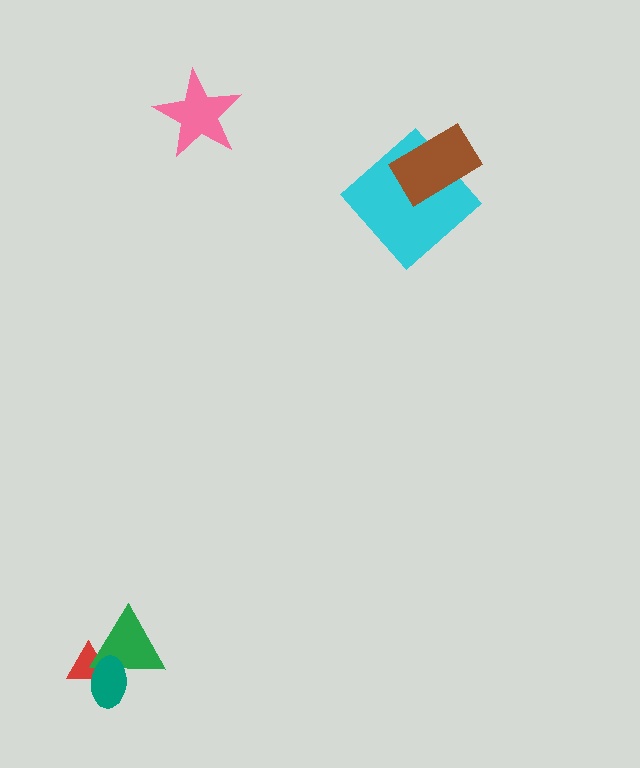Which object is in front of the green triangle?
The teal ellipse is in front of the green triangle.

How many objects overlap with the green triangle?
2 objects overlap with the green triangle.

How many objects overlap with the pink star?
0 objects overlap with the pink star.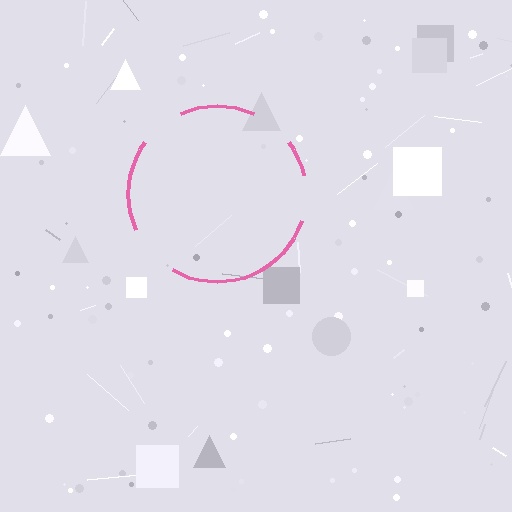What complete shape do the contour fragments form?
The contour fragments form a circle.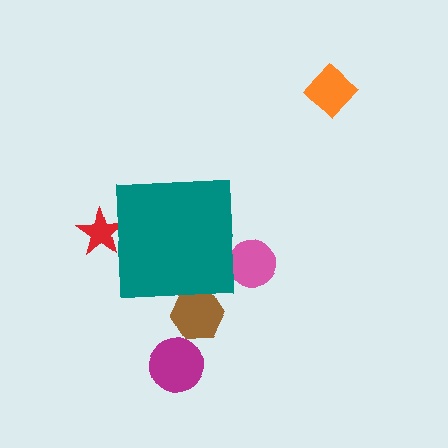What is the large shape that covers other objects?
A teal square.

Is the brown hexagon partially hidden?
Yes, the brown hexagon is partially hidden behind the teal square.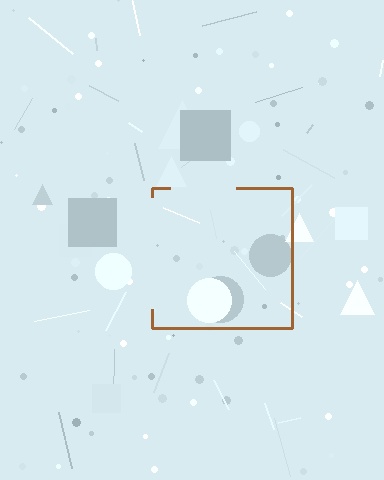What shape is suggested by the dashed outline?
The dashed outline suggests a square.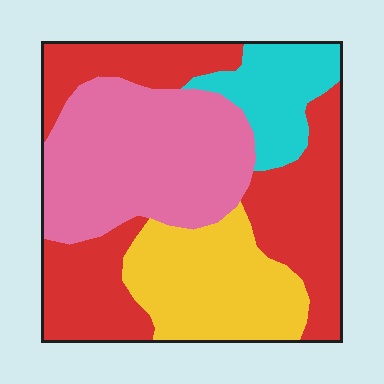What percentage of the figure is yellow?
Yellow takes up less than a quarter of the figure.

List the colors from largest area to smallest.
From largest to smallest: red, pink, yellow, cyan.